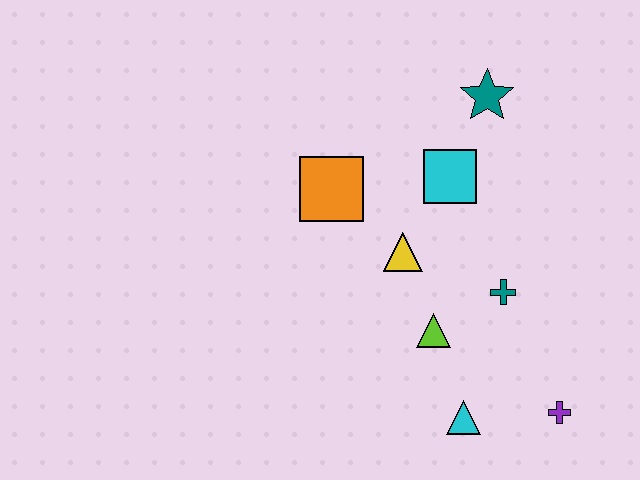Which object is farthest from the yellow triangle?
The purple cross is farthest from the yellow triangle.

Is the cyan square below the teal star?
Yes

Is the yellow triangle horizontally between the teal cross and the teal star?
No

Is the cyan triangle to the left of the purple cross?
Yes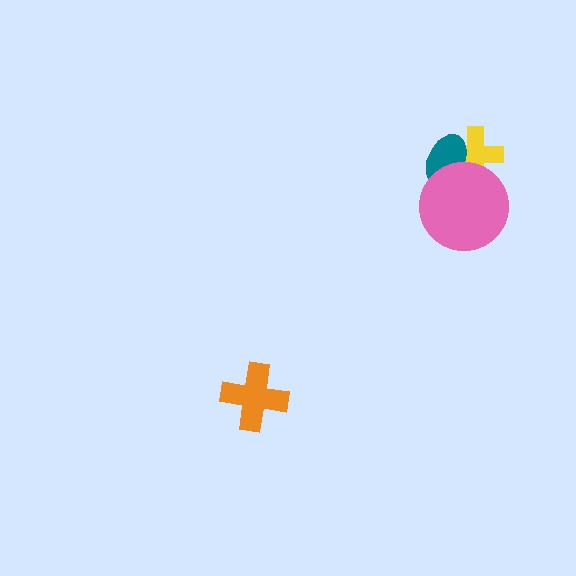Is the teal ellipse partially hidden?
Yes, it is partially covered by another shape.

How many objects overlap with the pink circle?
2 objects overlap with the pink circle.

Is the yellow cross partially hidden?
Yes, it is partially covered by another shape.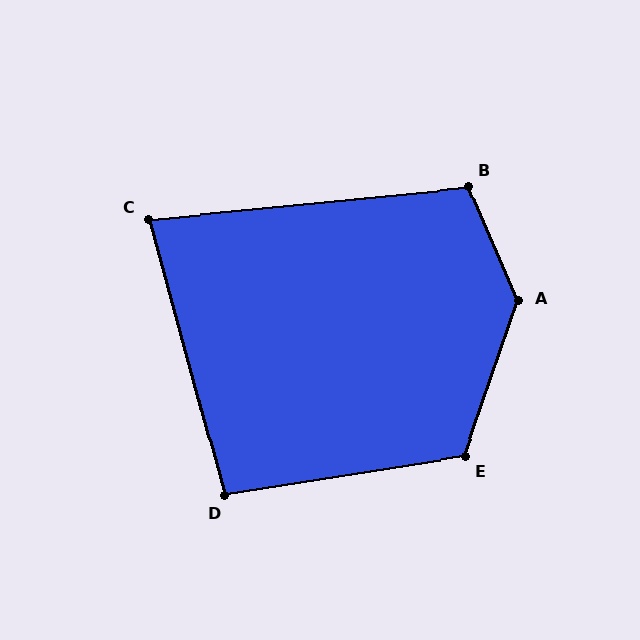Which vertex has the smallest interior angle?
C, at approximately 80 degrees.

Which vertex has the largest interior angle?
A, at approximately 137 degrees.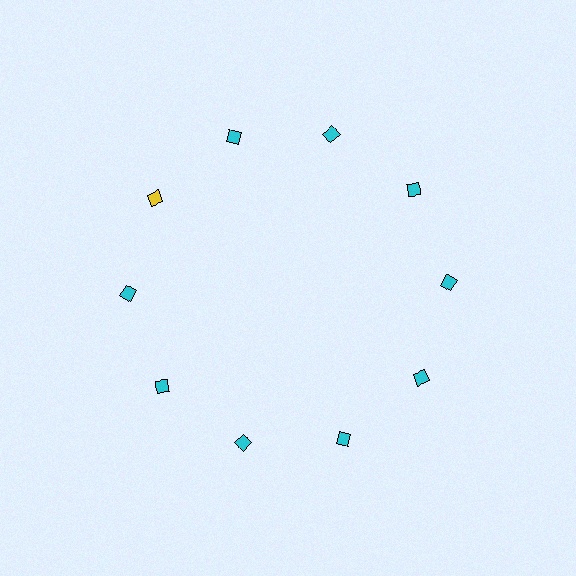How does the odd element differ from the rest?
It has a different color: yellow instead of cyan.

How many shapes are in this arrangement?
There are 10 shapes arranged in a ring pattern.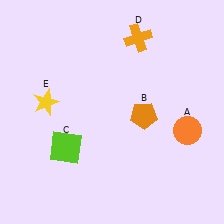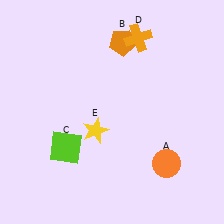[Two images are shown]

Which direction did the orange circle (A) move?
The orange circle (A) moved down.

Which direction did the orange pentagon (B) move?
The orange pentagon (B) moved up.